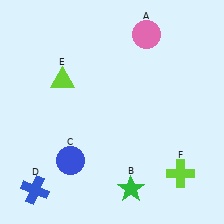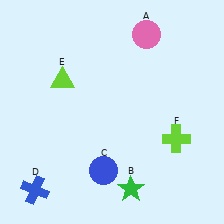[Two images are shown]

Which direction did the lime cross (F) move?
The lime cross (F) moved up.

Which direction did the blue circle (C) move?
The blue circle (C) moved right.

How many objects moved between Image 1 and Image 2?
2 objects moved between the two images.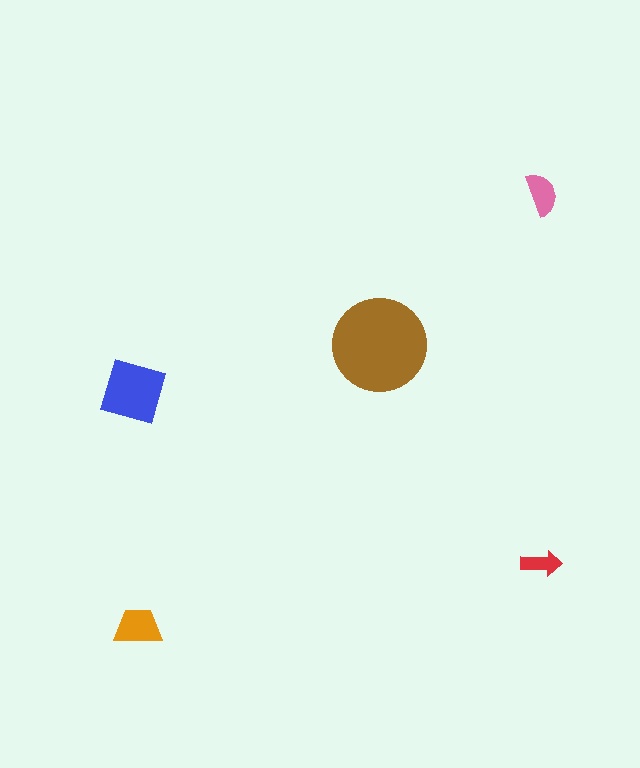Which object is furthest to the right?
The pink semicircle is rightmost.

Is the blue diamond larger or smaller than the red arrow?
Larger.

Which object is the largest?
The brown circle.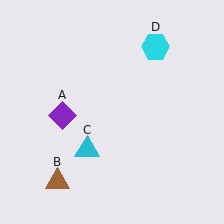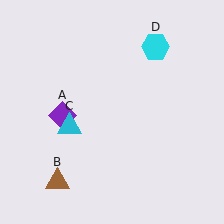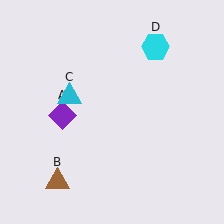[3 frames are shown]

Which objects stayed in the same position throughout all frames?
Purple diamond (object A) and brown triangle (object B) and cyan hexagon (object D) remained stationary.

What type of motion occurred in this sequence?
The cyan triangle (object C) rotated clockwise around the center of the scene.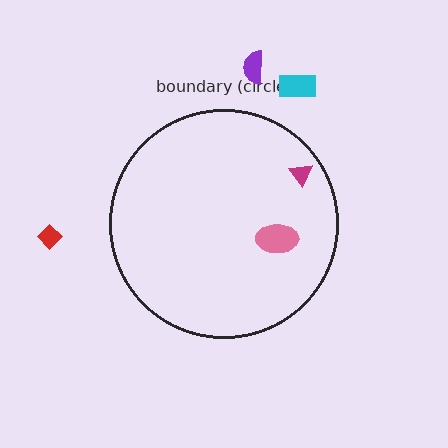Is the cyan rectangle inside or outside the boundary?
Outside.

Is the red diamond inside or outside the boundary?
Outside.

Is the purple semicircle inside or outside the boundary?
Outside.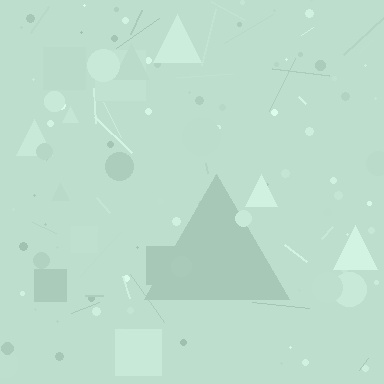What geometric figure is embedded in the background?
A triangle is embedded in the background.